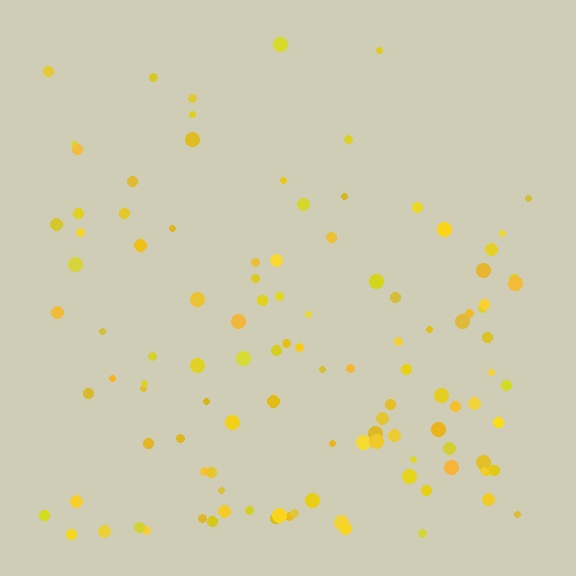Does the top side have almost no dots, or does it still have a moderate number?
Still a moderate number, just noticeably fewer than the bottom.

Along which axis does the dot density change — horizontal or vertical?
Vertical.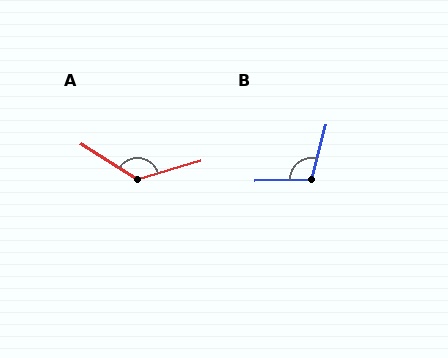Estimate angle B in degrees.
Approximately 106 degrees.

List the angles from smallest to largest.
B (106°), A (131°).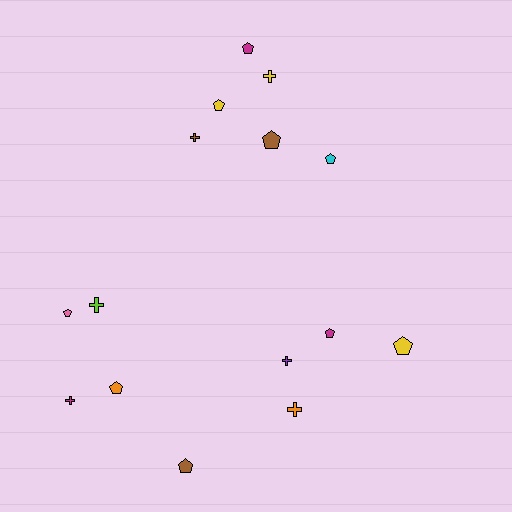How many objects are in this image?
There are 15 objects.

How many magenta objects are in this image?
There are 3 magenta objects.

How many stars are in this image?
There are no stars.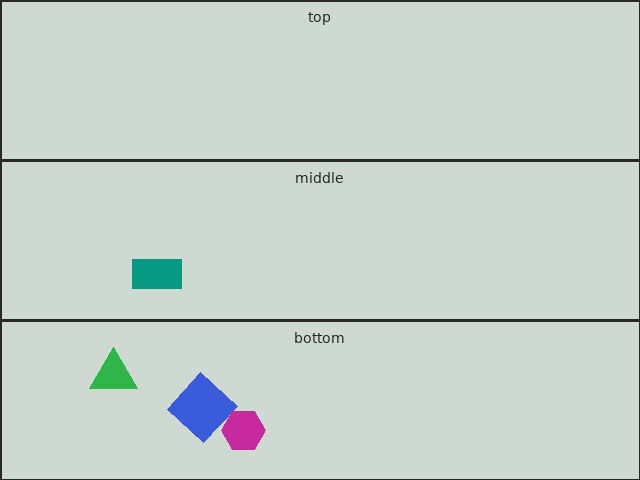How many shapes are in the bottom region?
3.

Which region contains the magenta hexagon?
The bottom region.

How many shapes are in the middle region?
1.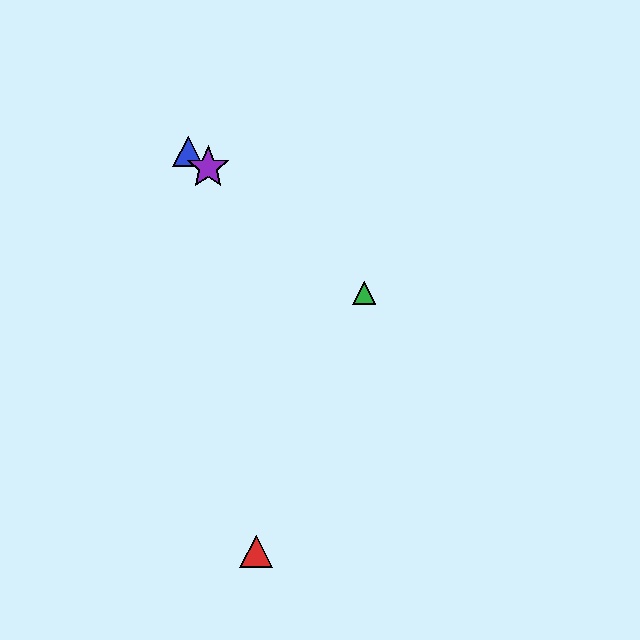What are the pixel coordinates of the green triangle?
The green triangle is at (364, 293).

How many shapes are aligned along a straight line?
4 shapes (the blue triangle, the green triangle, the yellow star, the purple star) are aligned along a straight line.